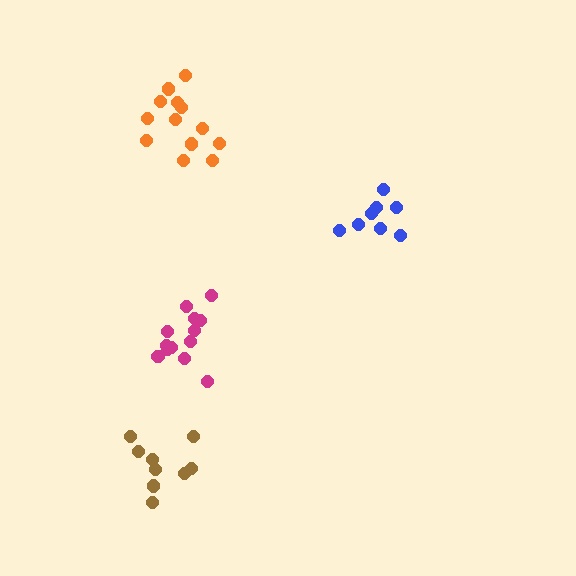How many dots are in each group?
Group 1: 9 dots, Group 2: 8 dots, Group 3: 13 dots, Group 4: 13 dots (43 total).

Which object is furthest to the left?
The brown cluster is leftmost.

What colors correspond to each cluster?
The clusters are colored: brown, blue, orange, magenta.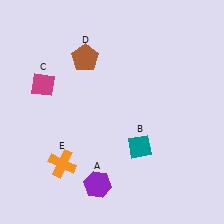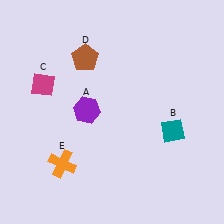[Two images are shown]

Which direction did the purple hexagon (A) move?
The purple hexagon (A) moved up.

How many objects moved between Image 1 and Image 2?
2 objects moved between the two images.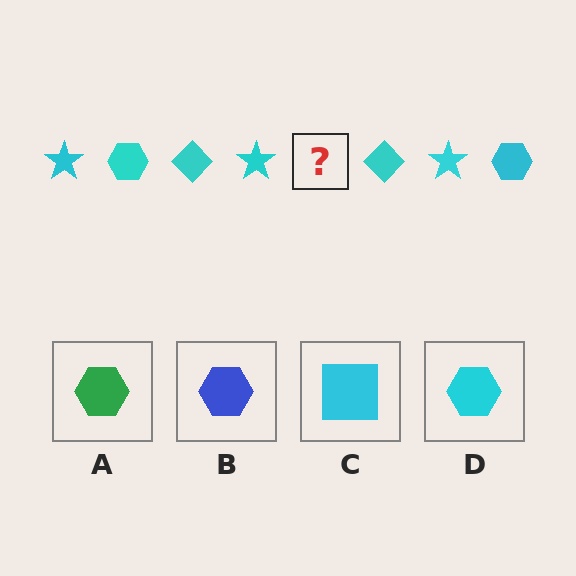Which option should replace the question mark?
Option D.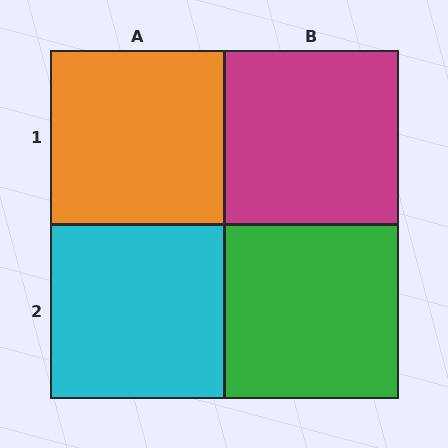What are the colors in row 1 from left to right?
Orange, magenta.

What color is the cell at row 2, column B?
Green.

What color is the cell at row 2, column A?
Cyan.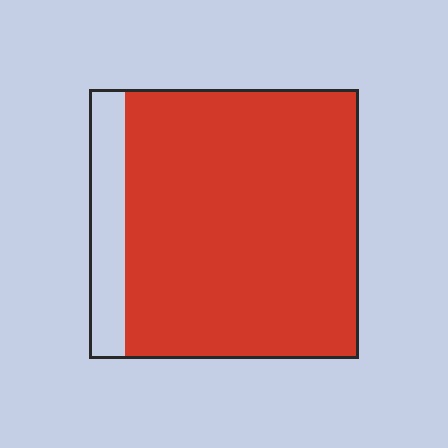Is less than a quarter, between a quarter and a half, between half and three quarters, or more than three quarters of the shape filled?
More than three quarters.